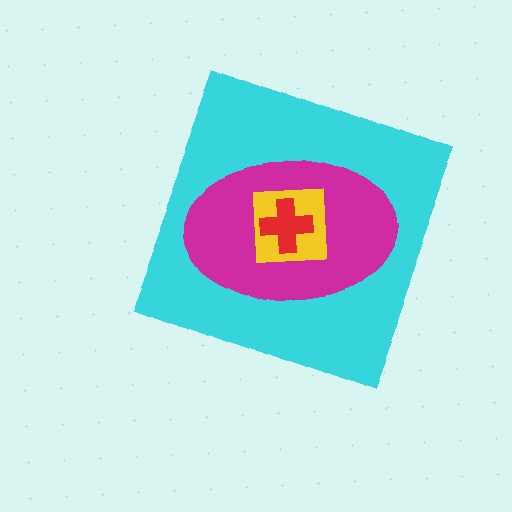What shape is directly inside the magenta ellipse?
The yellow square.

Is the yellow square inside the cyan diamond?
Yes.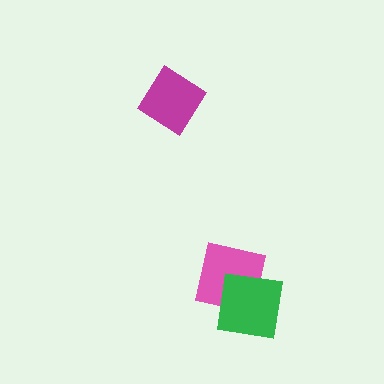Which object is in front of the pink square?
The green square is in front of the pink square.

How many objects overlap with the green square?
1 object overlaps with the green square.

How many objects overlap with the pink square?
1 object overlaps with the pink square.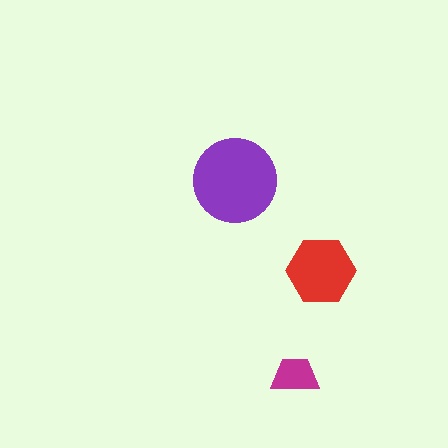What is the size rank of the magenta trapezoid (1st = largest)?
3rd.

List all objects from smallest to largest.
The magenta trapezoid, the red hexagon, the purple circle.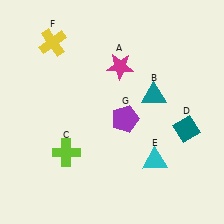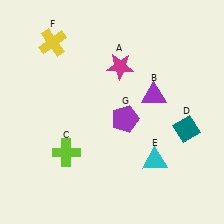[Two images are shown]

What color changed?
The triangle (B) changed from teal in Image 1 to purple in Image 2.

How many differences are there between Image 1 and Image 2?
There is 1 difference between the two images.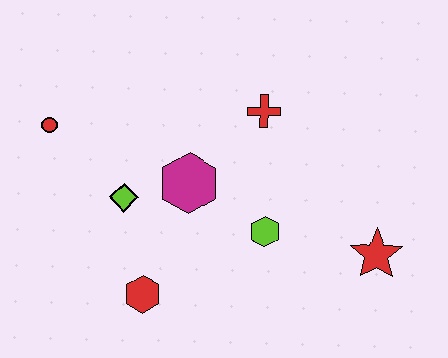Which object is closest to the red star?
The lime hexagon is closest to the red star.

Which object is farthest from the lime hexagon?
The red circle is farthest from the lime hexagon.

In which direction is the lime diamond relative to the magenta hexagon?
The lime diamond is to the left of the magenta hexagon.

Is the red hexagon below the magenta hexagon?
Yes